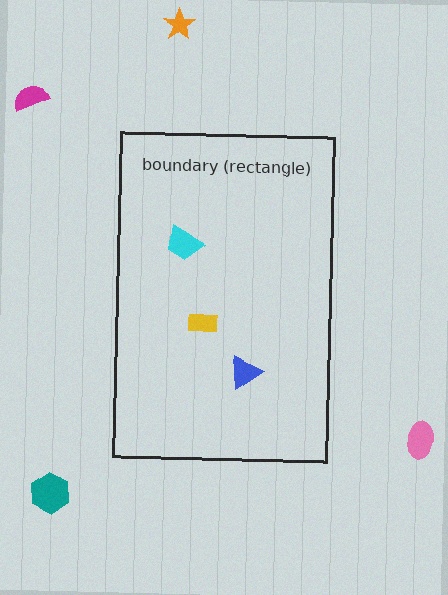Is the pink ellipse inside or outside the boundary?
Outside.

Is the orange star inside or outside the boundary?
Outside.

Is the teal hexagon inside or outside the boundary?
Outside.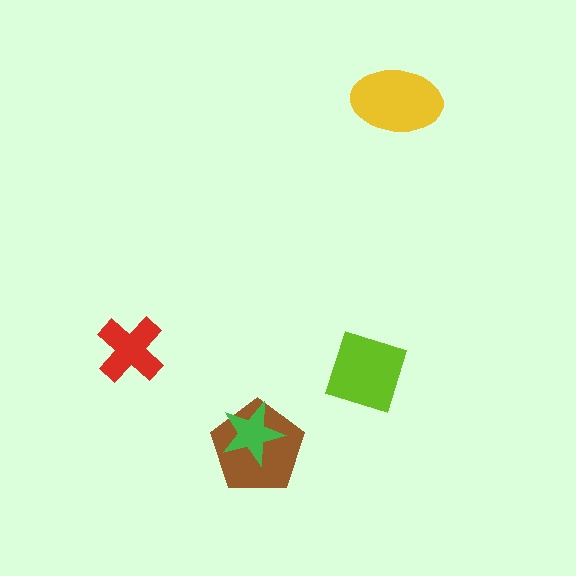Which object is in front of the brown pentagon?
The green star is in front of the brown pentagon.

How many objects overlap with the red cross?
0 objects overlap with the red cross.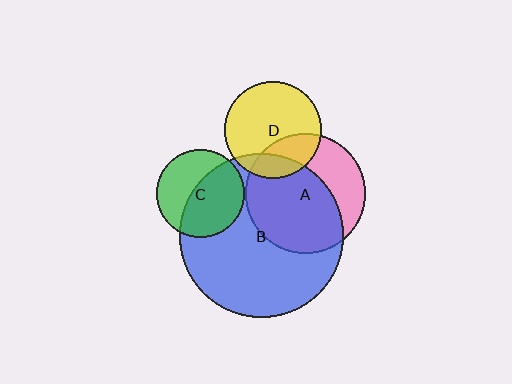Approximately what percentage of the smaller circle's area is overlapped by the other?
Approximately 15%.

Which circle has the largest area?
Circle B (blue).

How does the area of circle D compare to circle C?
Approximately 1.2 times.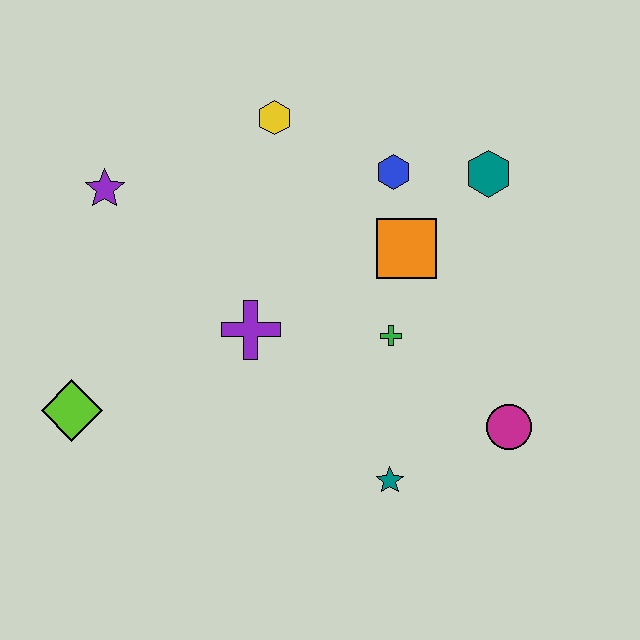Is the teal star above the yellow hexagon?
No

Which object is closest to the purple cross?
The green cross is closest to the purple cross.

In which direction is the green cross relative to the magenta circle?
The green cross is to the left of the magenta circle.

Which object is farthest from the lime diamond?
The teal hexagon is farthest from the lime diamond.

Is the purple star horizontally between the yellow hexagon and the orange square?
No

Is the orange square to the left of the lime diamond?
No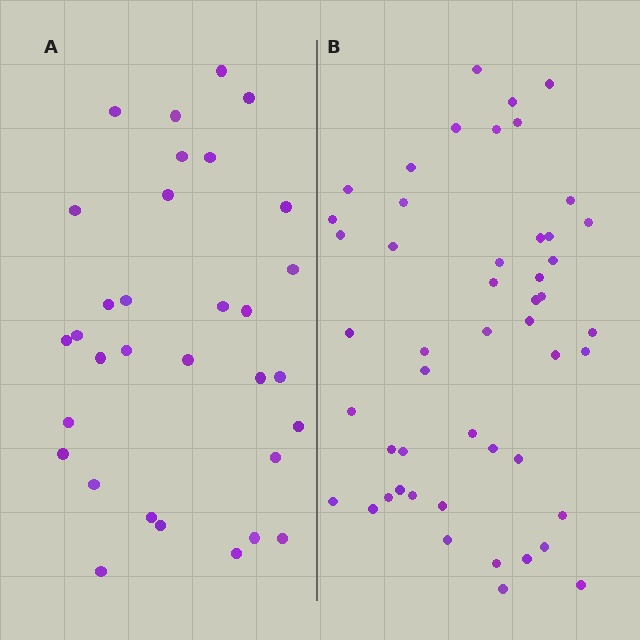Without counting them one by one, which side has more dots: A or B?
Region B (the right region) has more dots.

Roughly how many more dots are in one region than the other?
Region B has approximately 15 more dots than region A.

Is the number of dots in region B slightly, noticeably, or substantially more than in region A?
Region B has substantially more. The ratio is roughly 1.5 to 1.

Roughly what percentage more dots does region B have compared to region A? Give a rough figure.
About 55% more.